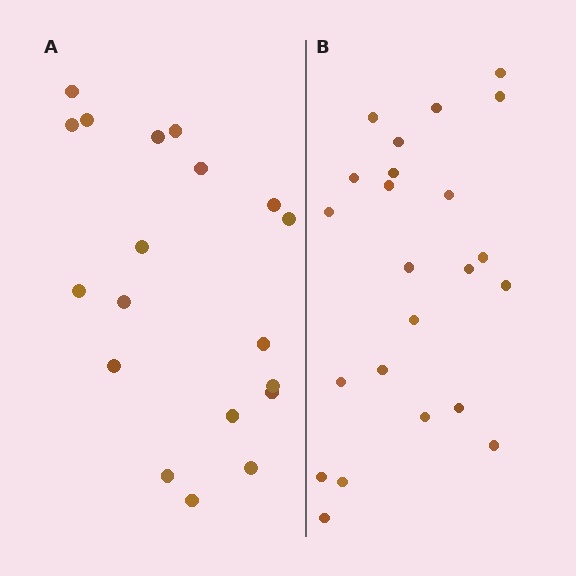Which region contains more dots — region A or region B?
Region B (the right region) has more dots.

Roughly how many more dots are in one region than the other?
Region B has about 4 more dots than region A.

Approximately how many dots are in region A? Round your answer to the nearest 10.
About 20 dots. (The exact count is 19, which rounds to 20.)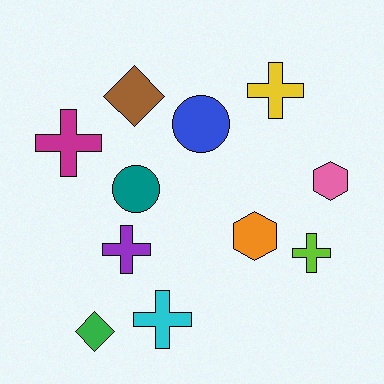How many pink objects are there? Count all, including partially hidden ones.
There is 1 pink object.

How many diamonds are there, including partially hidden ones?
There are 2 diamonds.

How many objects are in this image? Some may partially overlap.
There are 11 objects.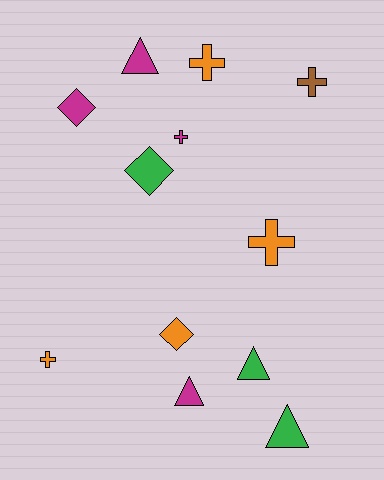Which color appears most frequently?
Magenta, with 4 objects.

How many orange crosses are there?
There are 3 orange crosses.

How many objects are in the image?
There are 12 objects.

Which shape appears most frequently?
Cross, with 5 objects.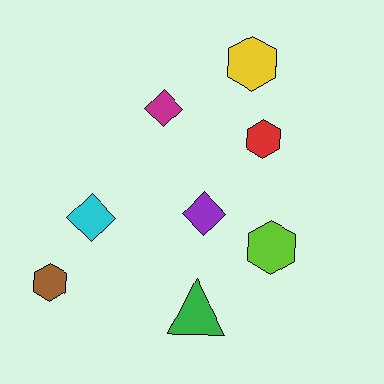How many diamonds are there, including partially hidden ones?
There are 3 diamonds.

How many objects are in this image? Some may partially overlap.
There are 8 objects.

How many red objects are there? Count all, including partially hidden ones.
There is 1 red object.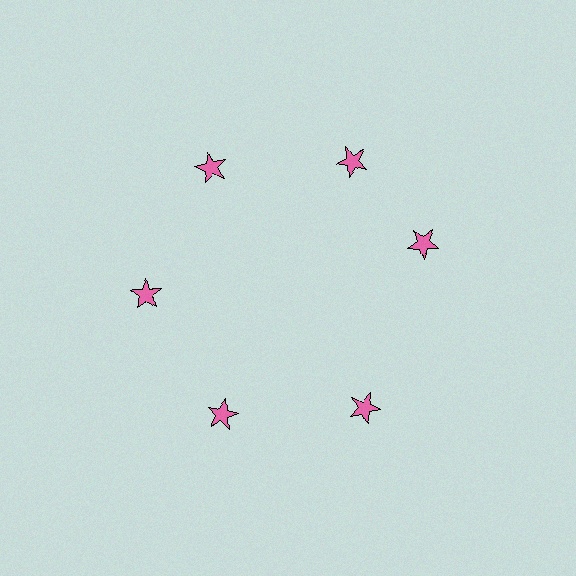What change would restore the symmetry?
The symmetry would be restored by rotating it back into even spacing with its neighbors so that all 6 stars sit at equal angles and equal distance from the center.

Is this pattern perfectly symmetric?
No. The 6 pink stars are arranged in a ring, but one element near the 3 o'clock position is rotated out of alignment along the ring, breaking the 6-fold rotational symmetry.